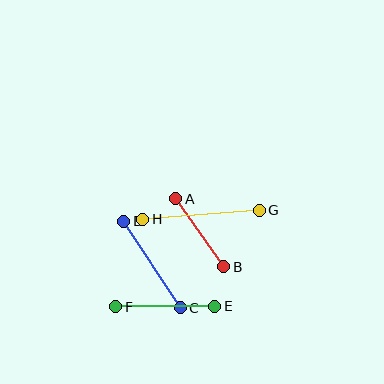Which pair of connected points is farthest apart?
Points G and H are farthest apart.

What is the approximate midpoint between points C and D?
The midpoint is at approximately (152, 265) pixels.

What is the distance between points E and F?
The distance is approximately 99 pixels.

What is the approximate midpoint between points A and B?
The midpoint is at approximately (200, 233) pixels.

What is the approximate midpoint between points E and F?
The midpoint is at approximately (165, 307) pixels.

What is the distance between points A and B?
The distance is approximately 83 pixels.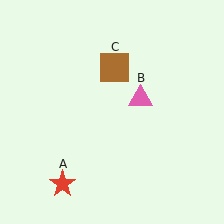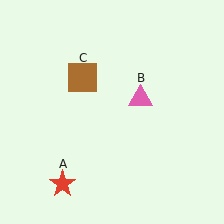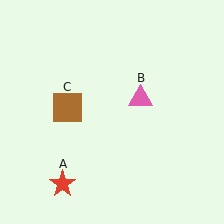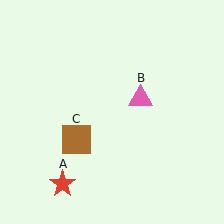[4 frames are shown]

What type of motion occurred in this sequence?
The brown square (object C) rotated counterclockwise around the center of the scene.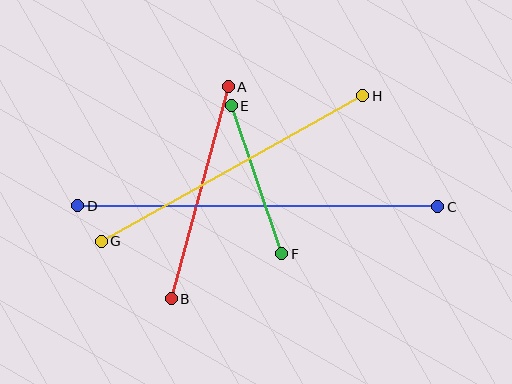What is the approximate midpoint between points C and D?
The midpoint is at approximately (258, 206) pixels.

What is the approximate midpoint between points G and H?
The midpoint is at approximately (232, 168) pixels.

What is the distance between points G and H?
The distance is approximately 299 pixels.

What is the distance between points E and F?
The distance is approximately 157 pixels.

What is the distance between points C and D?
The distance is approximately 360 pixels.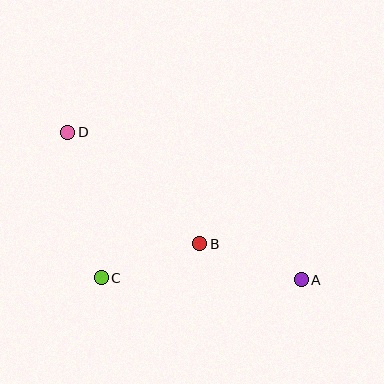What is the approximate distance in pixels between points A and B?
The distance between A and B is approximately 108 pixels.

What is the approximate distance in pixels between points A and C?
The distance between A and C is approximately 200 pixels.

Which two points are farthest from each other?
Points A and D are farthest from each other.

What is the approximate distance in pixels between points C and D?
The distance between C and D is approximately 150 pixels.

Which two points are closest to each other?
Points B and C are closest to each other.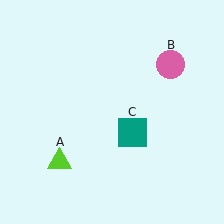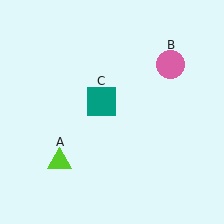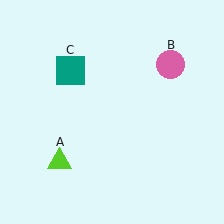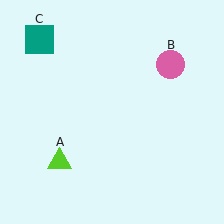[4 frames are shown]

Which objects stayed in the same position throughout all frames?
Lime triangle (object A) and pink circle (object B) remained stationary.